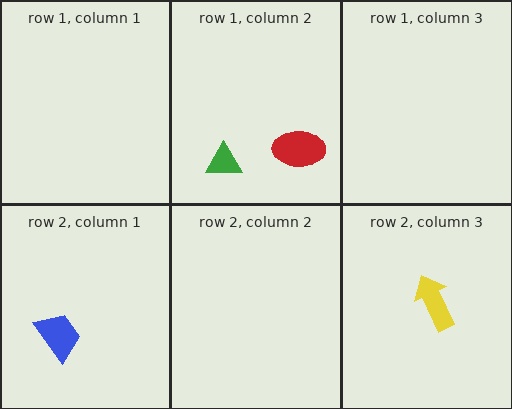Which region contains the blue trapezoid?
The row 2, column 1 region.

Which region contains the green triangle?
The row 1, column 2 region.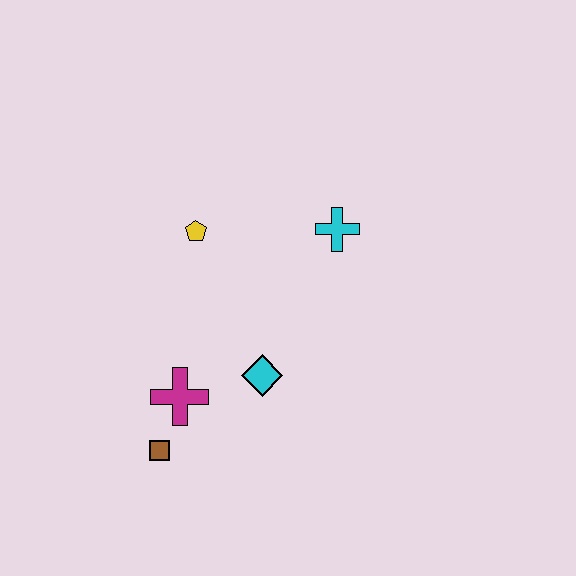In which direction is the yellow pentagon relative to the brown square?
The yellow pentagon is above the brown square.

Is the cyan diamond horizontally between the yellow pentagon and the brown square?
No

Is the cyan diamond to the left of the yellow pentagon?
No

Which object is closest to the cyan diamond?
The magenta cross is closest to the cyan diamond.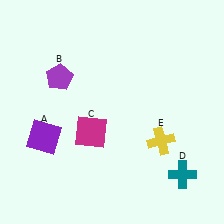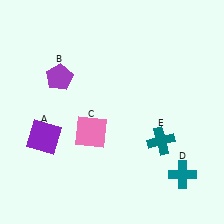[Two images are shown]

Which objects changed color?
C changed from magenta to pink. E changed from yellow to teal.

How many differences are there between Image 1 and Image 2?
There are 2 differences between the two images.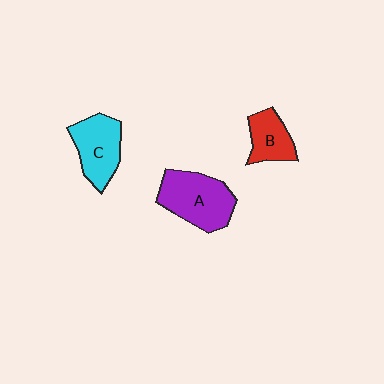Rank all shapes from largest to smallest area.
From largest to smallest: A (purple), C (cyan), B (red).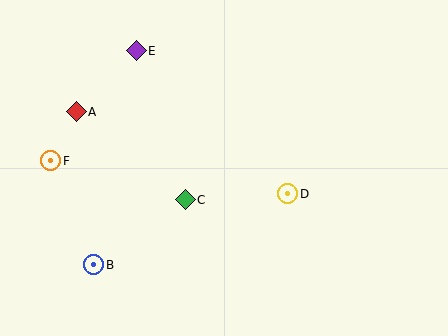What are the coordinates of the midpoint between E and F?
The midpoint between E and F is at (94, 106).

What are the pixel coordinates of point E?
Point E is at (136, 51).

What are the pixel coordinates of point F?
Point F is at (51, 161).